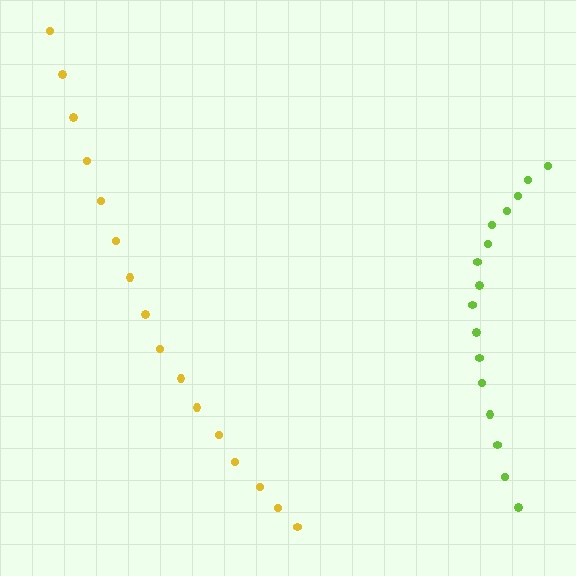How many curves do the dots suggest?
There are 2 distinct paths.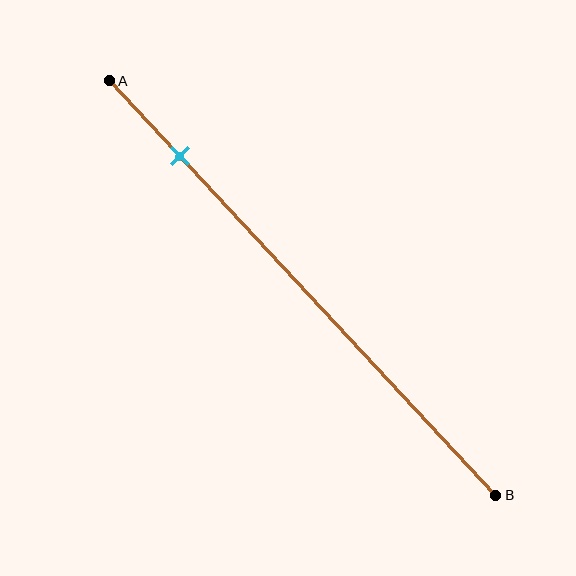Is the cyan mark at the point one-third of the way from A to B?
No, the mark is at about 20% from A, not at the 33% one-third point.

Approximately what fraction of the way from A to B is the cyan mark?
The cyan mark is approximately 20% of the way from A to B.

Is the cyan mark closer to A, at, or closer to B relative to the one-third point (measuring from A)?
The cyan mark is closer to point A than the one-third point of segment AB.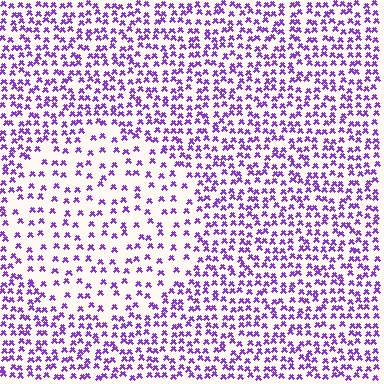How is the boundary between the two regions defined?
The boundary is defined by a change in element density (approximately 2.0x ratio). All elements are the same color, size, and shape.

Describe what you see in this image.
The image contains small purple elements arranged at two different densities. A circle-shaped region is visible where the elements are less densely packed than the surrounding area.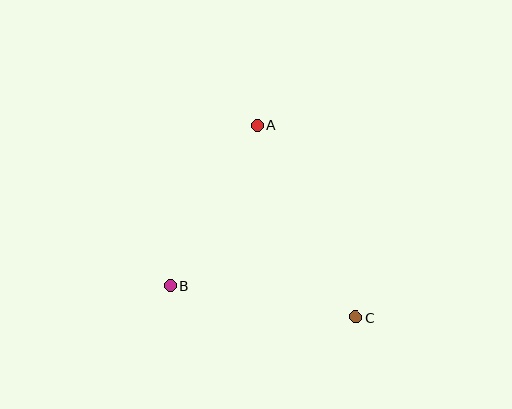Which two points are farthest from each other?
Points A and C are farthest from each other.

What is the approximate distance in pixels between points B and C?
The distance between B and C is approximately 189 pixels.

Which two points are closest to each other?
Points A and B are closest to each other.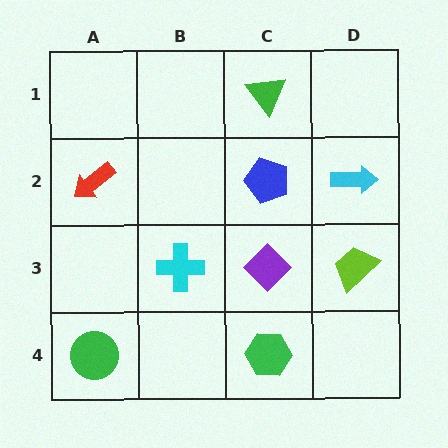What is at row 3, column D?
A lime trapezoid.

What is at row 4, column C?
A green hexagon.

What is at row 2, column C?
A blue pentagon.